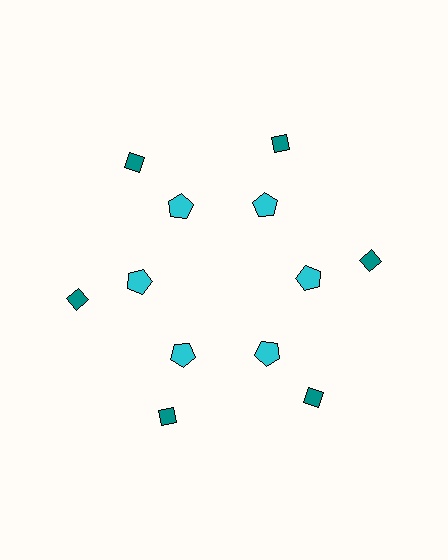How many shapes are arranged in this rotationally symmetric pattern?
There are 12 shapes, arranged in 6 groups of 2.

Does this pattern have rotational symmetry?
Yes, this pattern has 6-fold rotational symmetry. It looks the same after rotating 60 degrees around the center.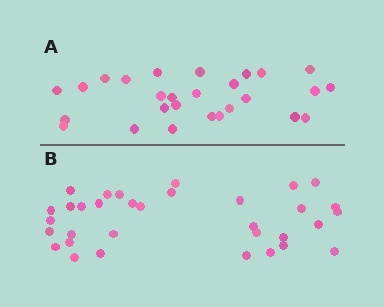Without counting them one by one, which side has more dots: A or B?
Region B (the bottom region) has more dots.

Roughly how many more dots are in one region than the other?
Region B has about 6 more dots than region A.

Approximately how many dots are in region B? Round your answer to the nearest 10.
About 30 dots. (The exact count is 33, which rounds to 30.)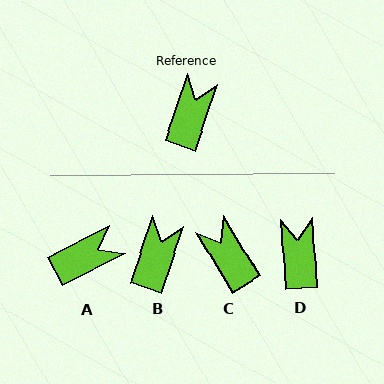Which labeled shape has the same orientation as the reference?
B.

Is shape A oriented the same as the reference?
No, it is off by about 44 degrees.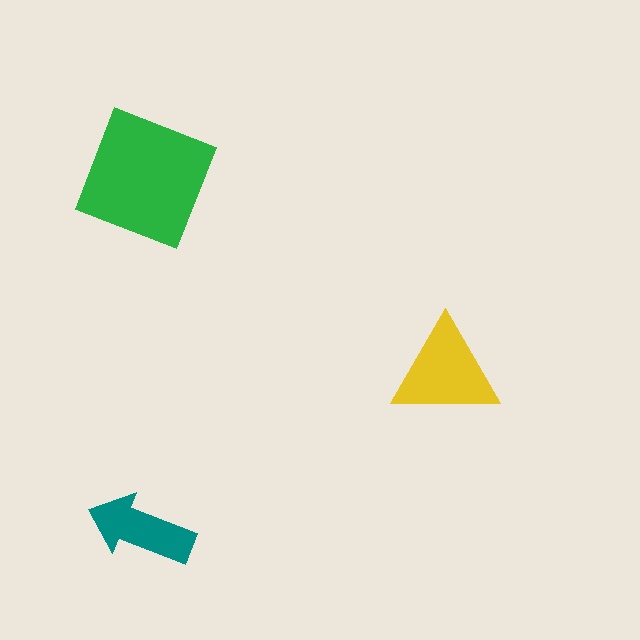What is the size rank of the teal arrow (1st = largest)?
3rd.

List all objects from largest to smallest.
The green square, the yellow triangle, the teal arrow.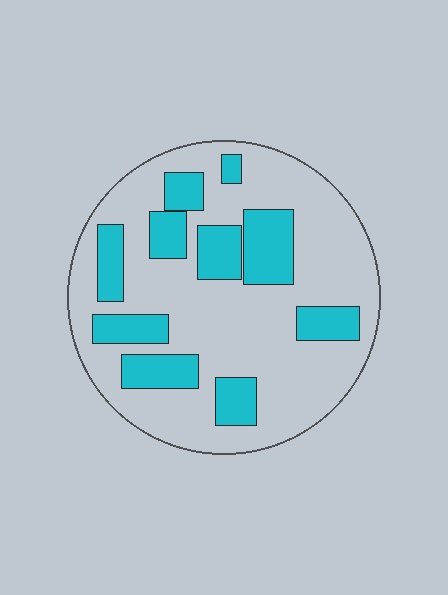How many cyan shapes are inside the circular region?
10.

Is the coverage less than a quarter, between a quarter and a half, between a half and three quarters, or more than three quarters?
Between a quarter and a half.